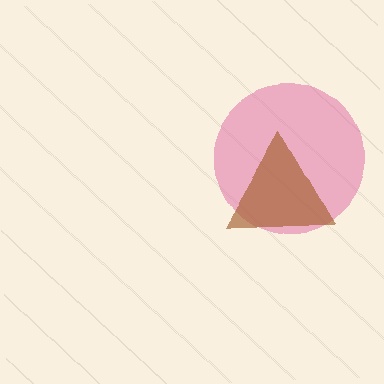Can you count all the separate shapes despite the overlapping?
Yes, there are 2 separate shapes.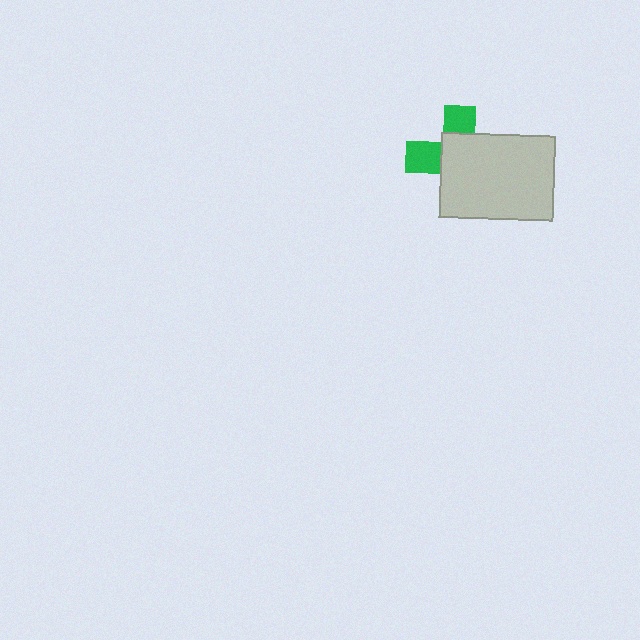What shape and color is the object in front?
The object in front is a light gray rectangle.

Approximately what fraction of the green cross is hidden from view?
Roughly 66% of the green cross is hidden behind the light gray rectangle.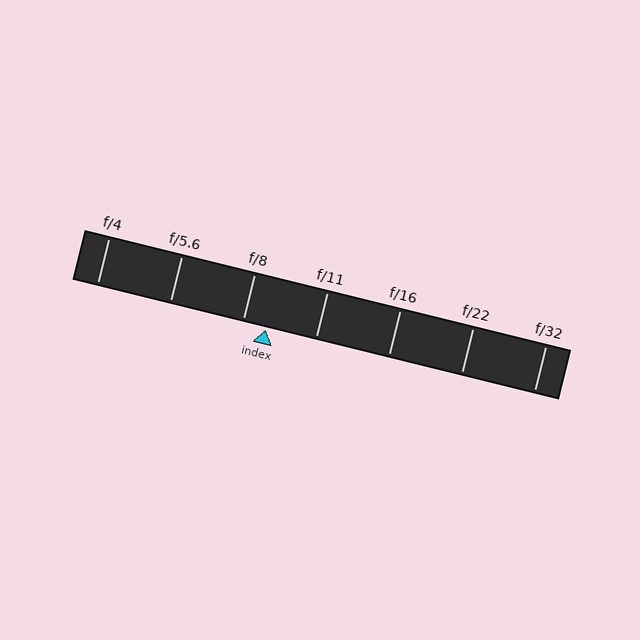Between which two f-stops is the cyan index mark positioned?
The index mark is between f/8 and f/11.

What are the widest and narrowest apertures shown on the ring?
The widest aperture shown is f/4 and the narrowest is f/32.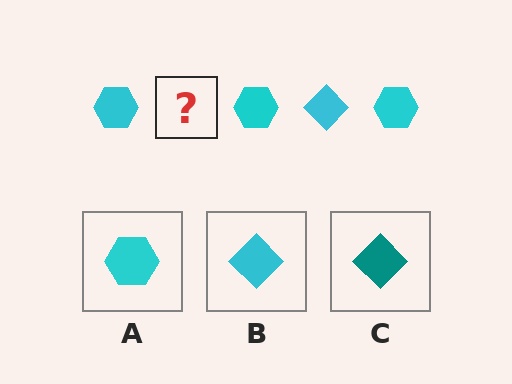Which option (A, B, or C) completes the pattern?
B.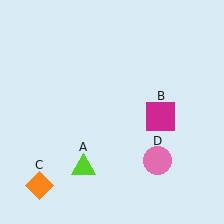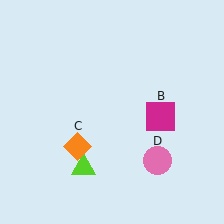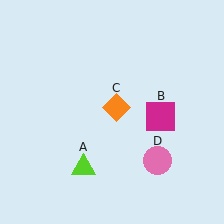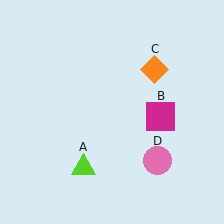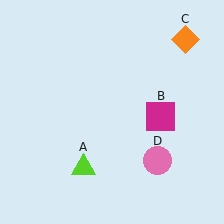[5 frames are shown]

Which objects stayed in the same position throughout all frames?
Lime triangle (object A) and magenta square (object B) and pink circle (object D) remained stationary.